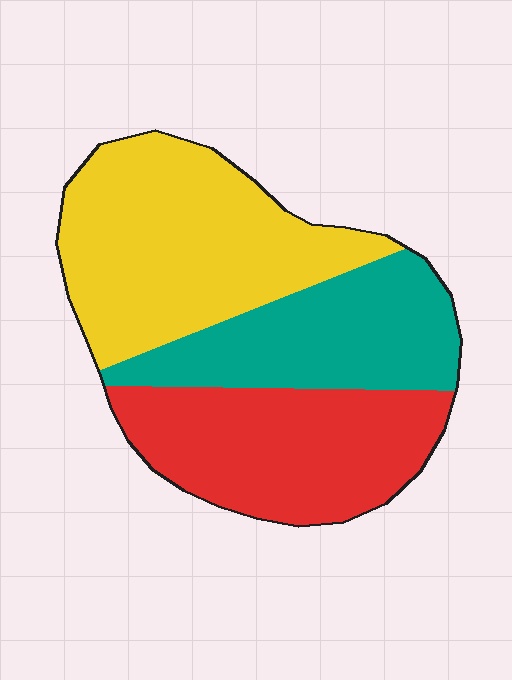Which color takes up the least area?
Teal, at roughly 25%.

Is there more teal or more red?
Red.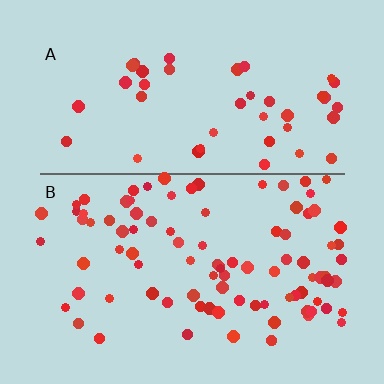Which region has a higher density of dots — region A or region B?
B (the bottom).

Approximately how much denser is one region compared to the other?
Approximately 2.1× — region B over region A.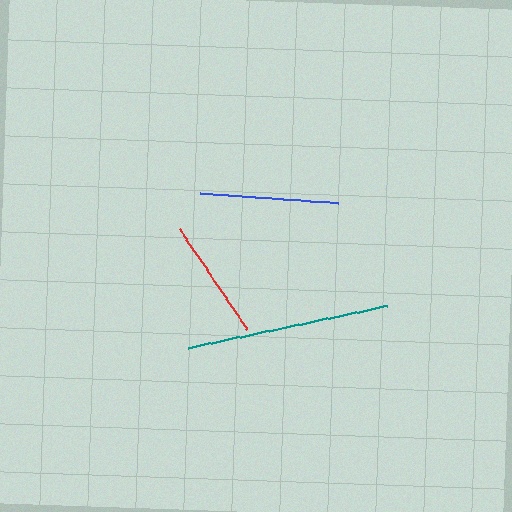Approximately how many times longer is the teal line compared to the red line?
The teal line is approximately 1.7 times the length of the red line.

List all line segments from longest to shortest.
From longest to shortest: teal, blue, red.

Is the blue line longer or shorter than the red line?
The blue line is longer than the red line.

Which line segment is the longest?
The teal line is the longest at approximately 204 pixels.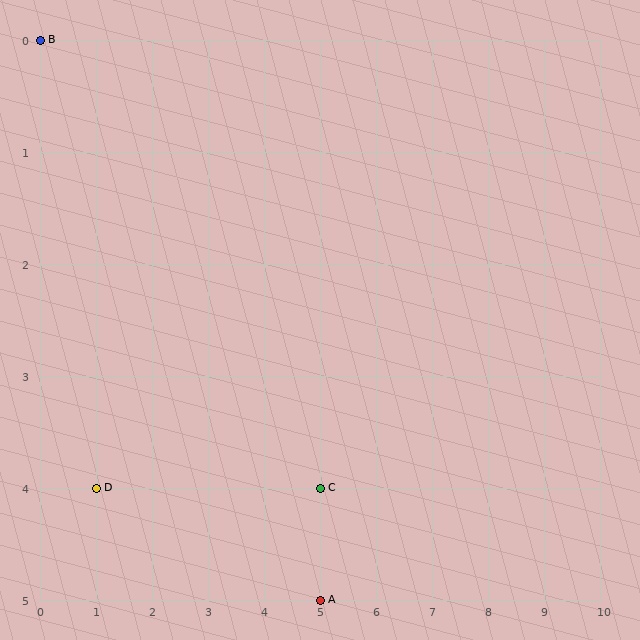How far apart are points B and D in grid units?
Points B and D are 1 column and 4 rows apart (about 4.1 grid units diagonally).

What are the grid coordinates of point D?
Point D is at grid coordinates (1, 4).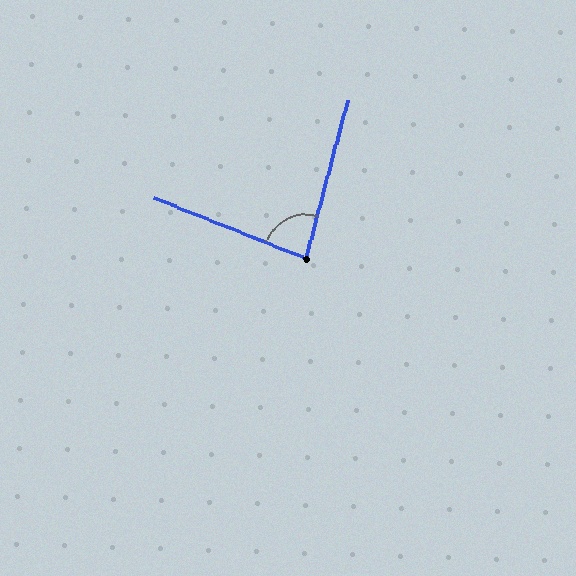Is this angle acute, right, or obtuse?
It is acute.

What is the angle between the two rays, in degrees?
Approximately 83 degrees.